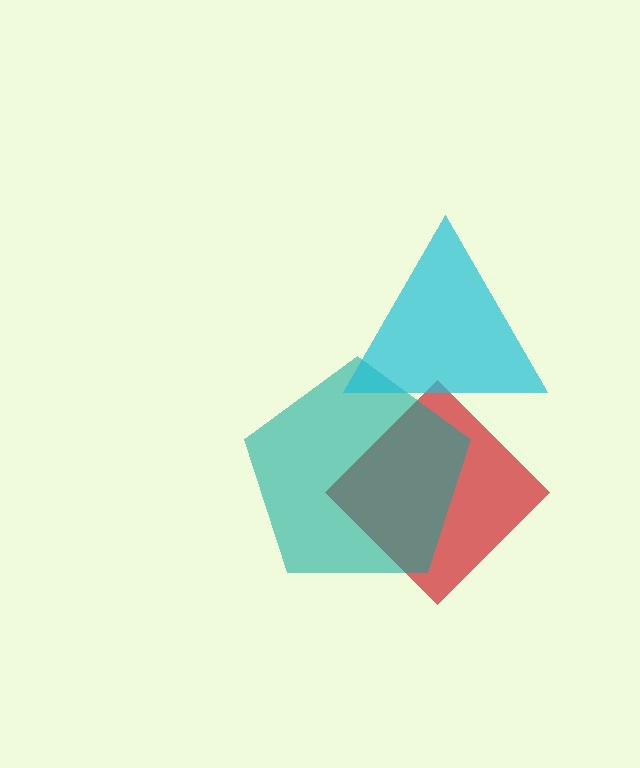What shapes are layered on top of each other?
The layered shapes are: a red diamond, a teal pentagon, a cyan triangle.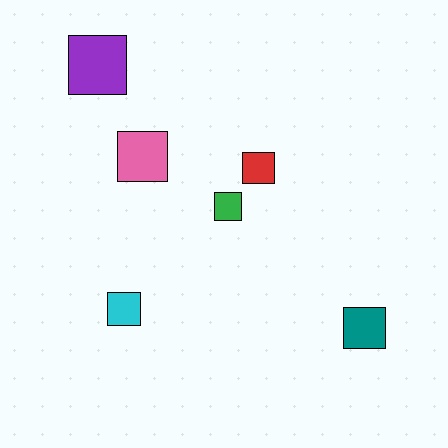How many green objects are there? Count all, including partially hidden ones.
There is 1 green object.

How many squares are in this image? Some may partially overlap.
There are 6 squares.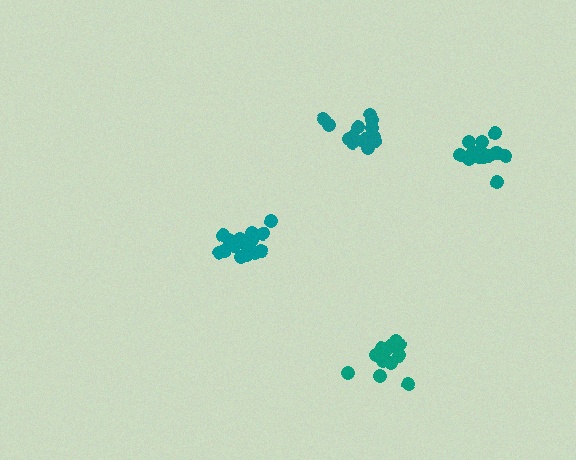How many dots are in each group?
Group 1: 14 dots, Group 2: 15 dots, Group 3: 18 dots, Group 4: 13 dots (60 total).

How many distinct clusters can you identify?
There are 4 distinct clusters.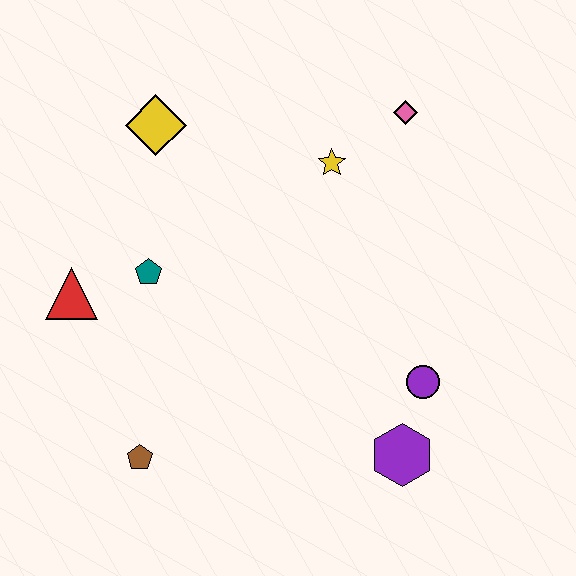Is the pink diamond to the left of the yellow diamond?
No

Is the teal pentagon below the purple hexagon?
No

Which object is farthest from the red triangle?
The pink diamond is farthest from the red triangle.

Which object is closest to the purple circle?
The purple hexagon is closest to the purple circle.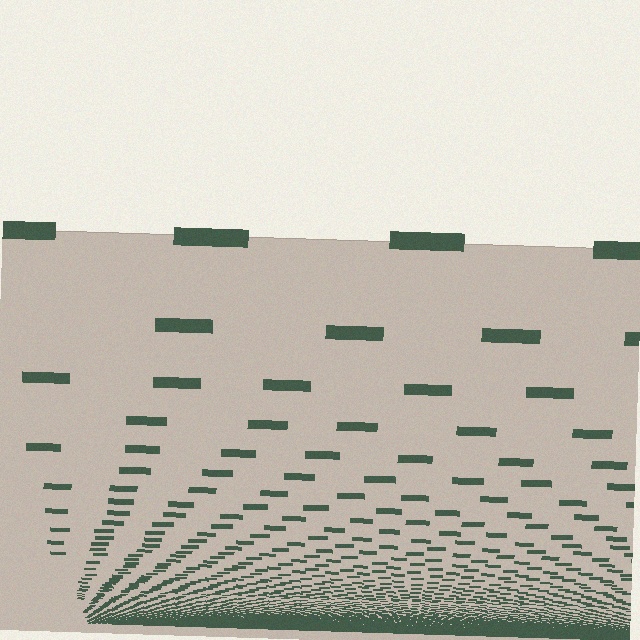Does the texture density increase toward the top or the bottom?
Density increases toward the bottom.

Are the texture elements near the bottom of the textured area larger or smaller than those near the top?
Smaller. The gradient is inverted — elements near the bottom are smaller and denser.